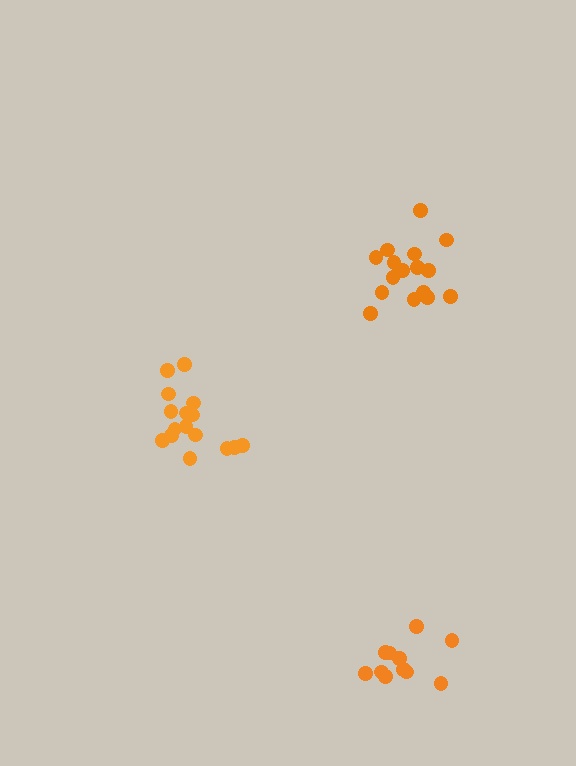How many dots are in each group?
Group 1: 16 dots, Group 2: 17 dots, Group 3: 12 dots (45 total).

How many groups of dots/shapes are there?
There are 3 groups.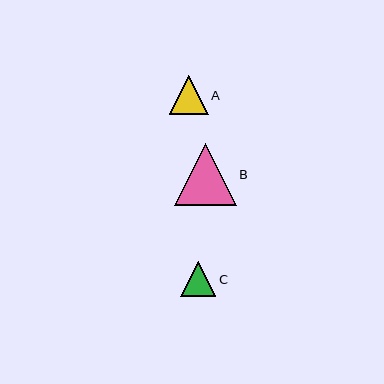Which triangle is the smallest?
Triangle C is the smallest with a size of approximately 35 pixels.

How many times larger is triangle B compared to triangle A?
Triangle B is approximately 1.6 times the size of triangle A.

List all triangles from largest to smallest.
From largest to smallest: B, A, C.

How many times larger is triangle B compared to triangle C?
Triangle B is approximately 1.8 times the size of triangle C.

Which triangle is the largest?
Triangle B is the largest with a size of approximately 62 pixels.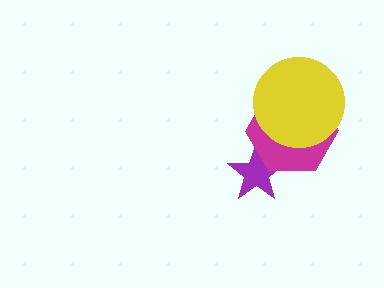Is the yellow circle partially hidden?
No, no other shape covers it.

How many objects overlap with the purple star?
1 object overlaps with the purple star.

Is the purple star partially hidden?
Yes, it is partially covered by another shape.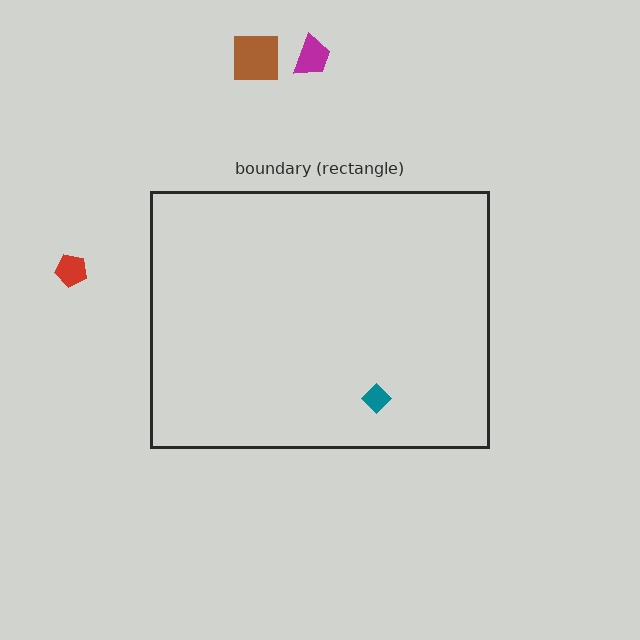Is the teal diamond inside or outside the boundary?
Inside.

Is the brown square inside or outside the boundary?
Outside.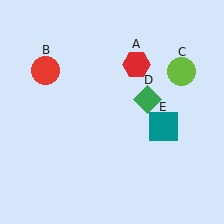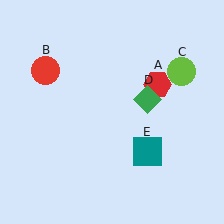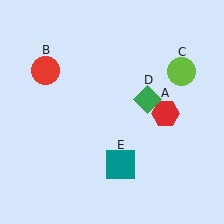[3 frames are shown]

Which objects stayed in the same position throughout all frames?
Red circle (object B) and lime circle (object C) and green diamond (object D) remained stationary.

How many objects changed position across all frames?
2 objects changed position: red hexagon (object A), teal square (object E).